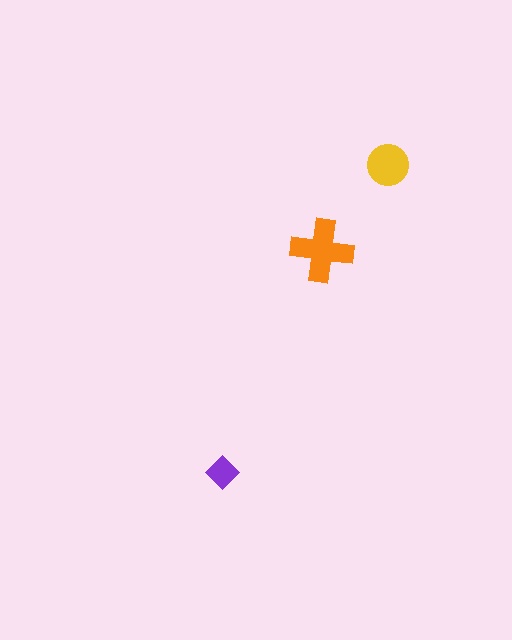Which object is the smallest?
The purple diamond.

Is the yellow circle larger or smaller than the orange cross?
Smaller.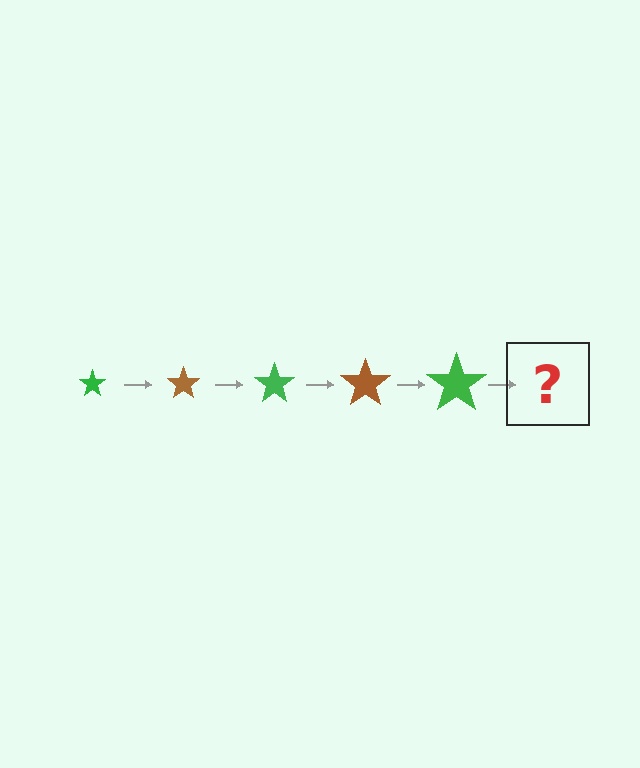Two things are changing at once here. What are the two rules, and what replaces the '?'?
The two rules are that the star grows larger each step and the color cycles through green and brown. The '?' should be a brown star, larger than the previous one.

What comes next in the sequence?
The next element should be a brown star, larger than the previous one.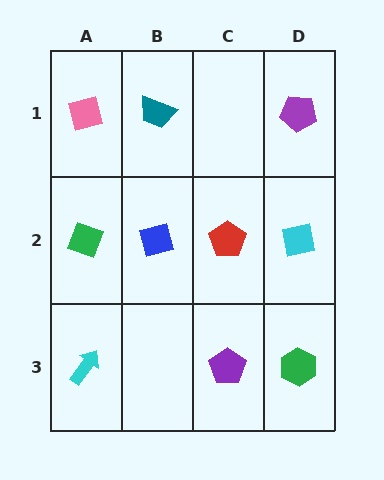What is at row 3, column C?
A purple pentagon.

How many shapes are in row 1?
3 shapes.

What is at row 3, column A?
A cyan arrow.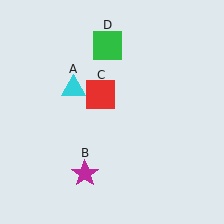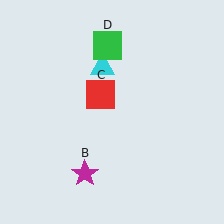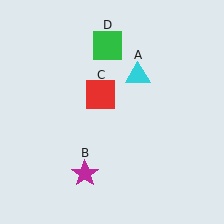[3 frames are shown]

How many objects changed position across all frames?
1 object changed position: cyan triangle (object A).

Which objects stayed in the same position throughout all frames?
Magenta star (object B) and red square (object C) and green square (object D) remained stationary.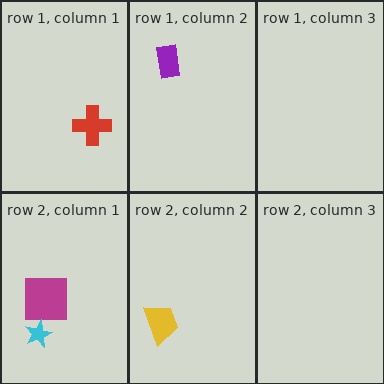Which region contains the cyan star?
The row 2, column 1 region.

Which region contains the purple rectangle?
The row 1, column 2 region.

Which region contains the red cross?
The row 1, column 1 region.